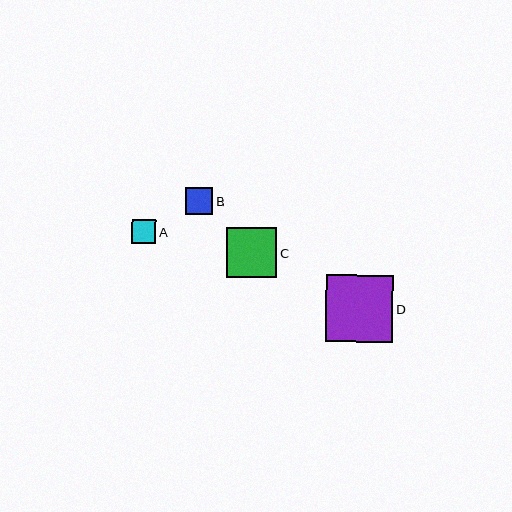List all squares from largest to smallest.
From largest to smallest: D, C, B, A.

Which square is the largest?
Square D is the largest with a size of approximately 67 pixels.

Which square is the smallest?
Square A is the smallest with a size of approximately 24 pixels.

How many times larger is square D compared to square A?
Square D is approximately 2.8 times the size of square A.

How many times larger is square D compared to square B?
Square D is approximately 2.5 times the size of square B.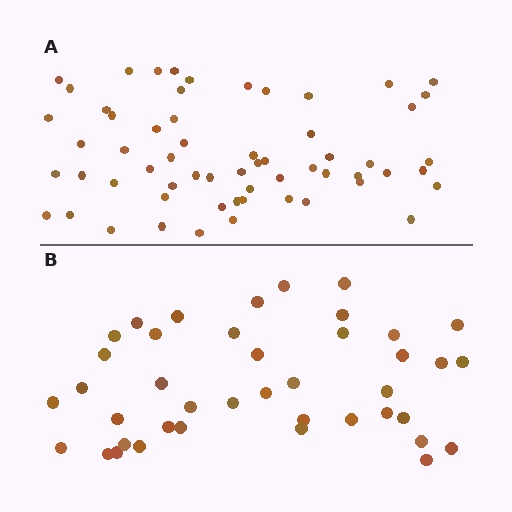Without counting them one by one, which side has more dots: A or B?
Region A (the top region) has more dots.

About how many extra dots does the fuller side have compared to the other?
Region A has approximately 20 more dots than region B.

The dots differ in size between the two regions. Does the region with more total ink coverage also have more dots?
No. Region B has more total ink coverage because its dots are larger, but region A actually contains more individual dots. Total area can be misleading — the number of items is what matters here.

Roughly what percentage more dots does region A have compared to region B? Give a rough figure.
About 45% more.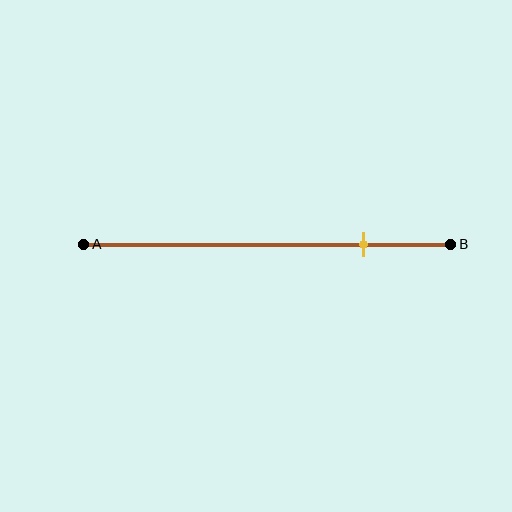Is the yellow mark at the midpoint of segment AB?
No, the mark is at about 75% from A, not at the 50% midpoint.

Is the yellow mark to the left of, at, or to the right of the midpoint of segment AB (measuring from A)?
The yellow mark is to the right of the midpoint of segment AB.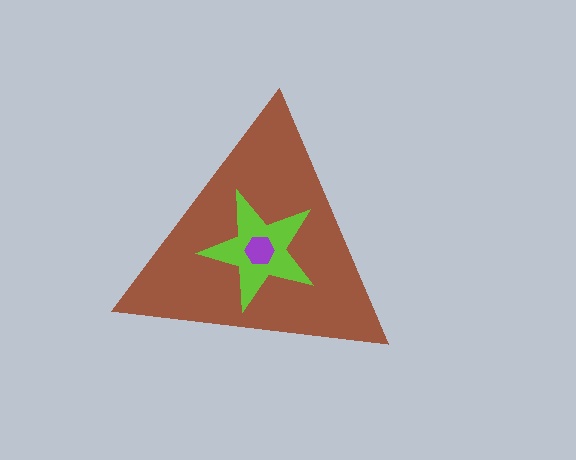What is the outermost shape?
The brown triangle.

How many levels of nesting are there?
3.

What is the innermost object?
The purple hexagon.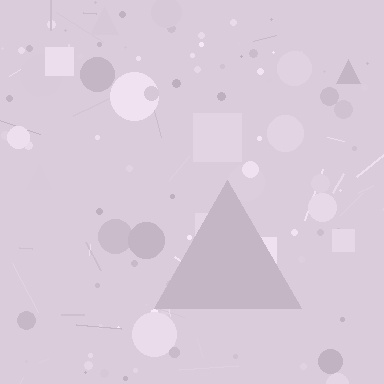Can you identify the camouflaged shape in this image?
The camouflaged shape is a triangle.